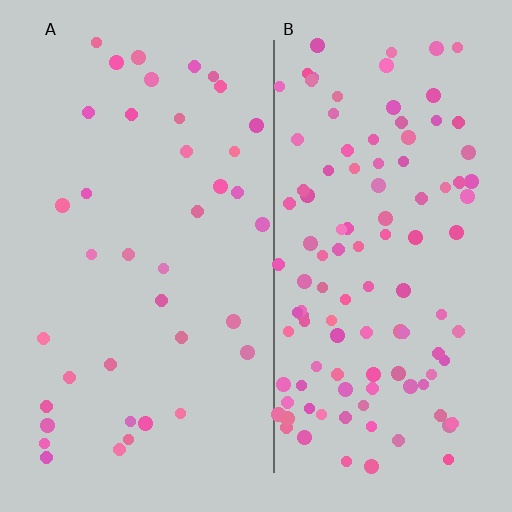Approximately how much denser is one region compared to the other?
Approximately 2.8× — region B over region A.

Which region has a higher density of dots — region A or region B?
B (the right).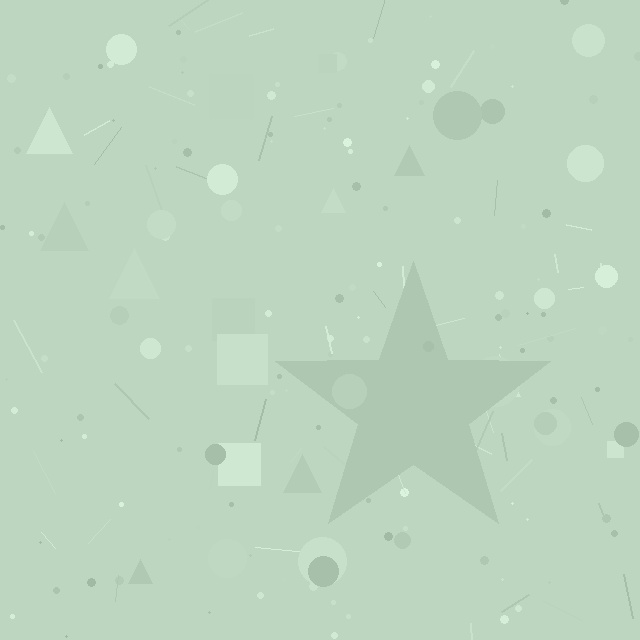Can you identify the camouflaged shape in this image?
The camouflaged shape is a star.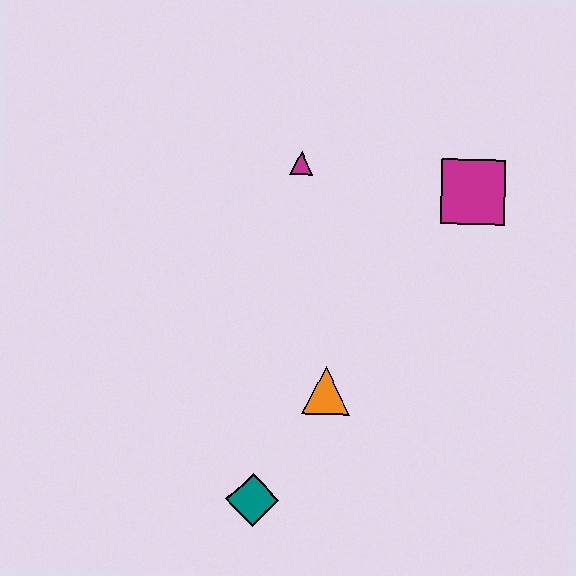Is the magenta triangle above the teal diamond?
Yes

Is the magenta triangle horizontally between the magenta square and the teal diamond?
Yes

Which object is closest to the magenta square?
The magenta triangle is closest to the magenta square.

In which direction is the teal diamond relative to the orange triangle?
The teal diamond is below the orange triangle.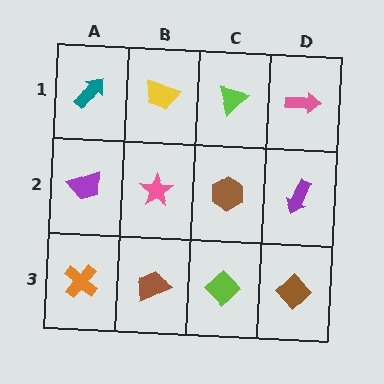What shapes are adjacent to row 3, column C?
A brown hexagon (row 2, column C), a brown trapezoid (row 3, column B), a brown diamond (row 3, column D).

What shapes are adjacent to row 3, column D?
A purple arrow (row 2, column D), a lime diamond (row 3, column C).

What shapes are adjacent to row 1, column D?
A purple arrow (row 2, column D), a lime triangle (row 1, column C).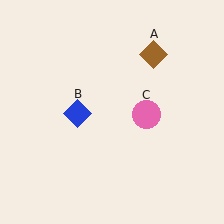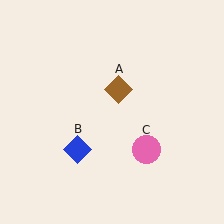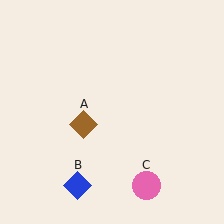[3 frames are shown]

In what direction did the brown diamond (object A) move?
The brown diamond (object A) moved down and to the left.